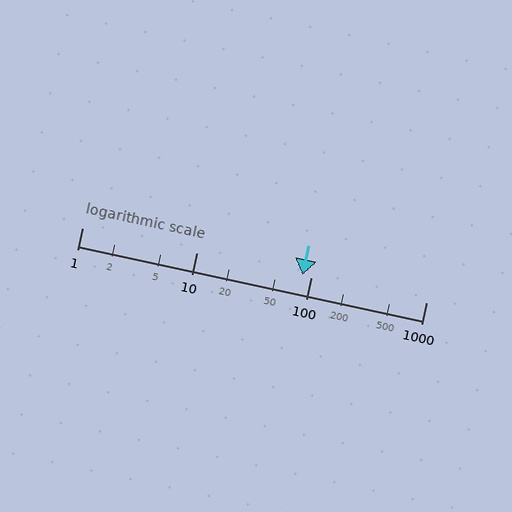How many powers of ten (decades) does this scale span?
The scale spans 3 decades, from 1 to 1000.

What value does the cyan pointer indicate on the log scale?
The pointer indicates approximately 83.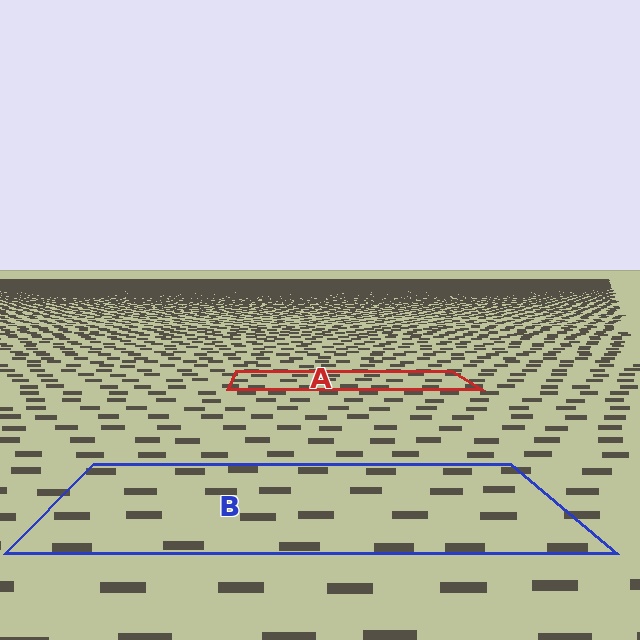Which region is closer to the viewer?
Region B is closer. The texture elements there are larger and more spread out.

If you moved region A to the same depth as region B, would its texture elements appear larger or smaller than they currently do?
They would appear larger. At a closer depth, the same texture elements are projected at a bigger on-screen size.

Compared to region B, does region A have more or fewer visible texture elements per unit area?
Region A has more texture elements per unit area — they are packed more densely because it is farther away.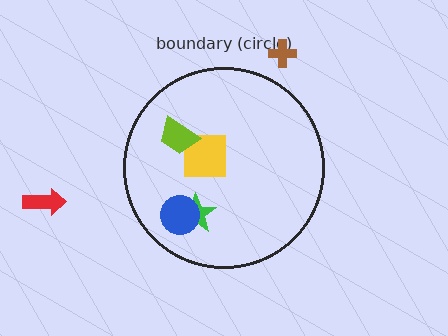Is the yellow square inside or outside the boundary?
Inside.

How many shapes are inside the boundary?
4 inside, 2 outside.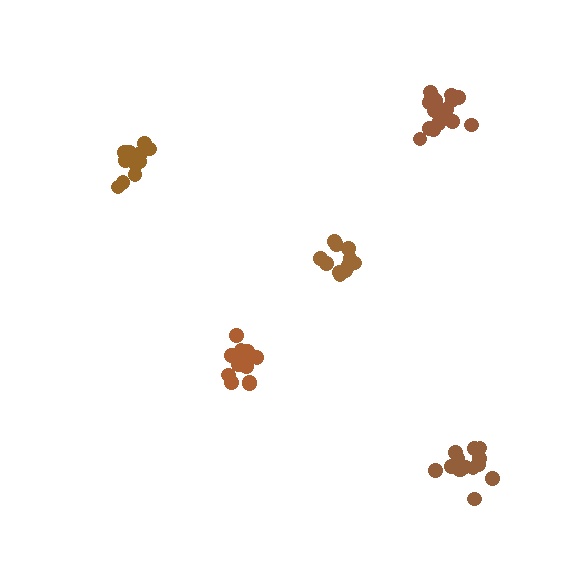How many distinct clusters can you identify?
There are 5 distinct clusters.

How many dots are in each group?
Group 1: 15 dots, Group 2: 13 dots, Group 3: 12 dots, Group 4: 14 dots, Group 5: 17 dots (71 total).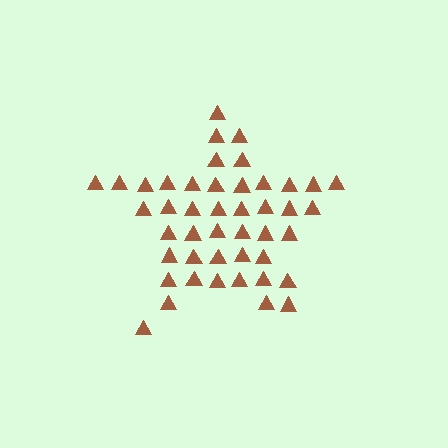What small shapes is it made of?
It is made of small triangles.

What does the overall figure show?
The overall figure shows a star.